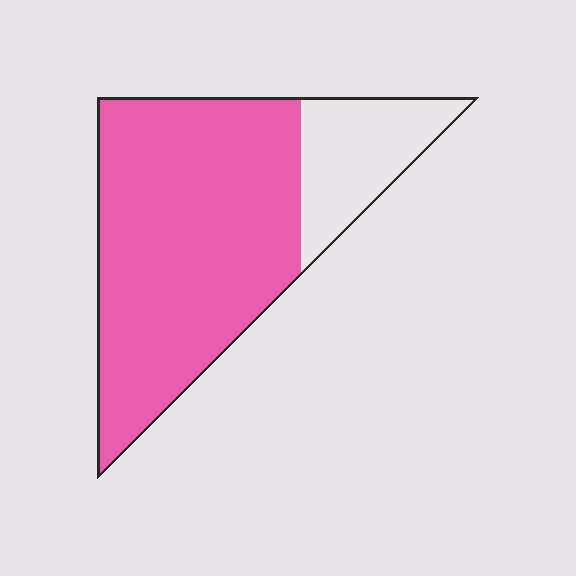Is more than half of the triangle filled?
Yes.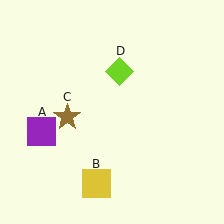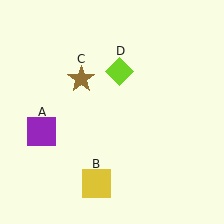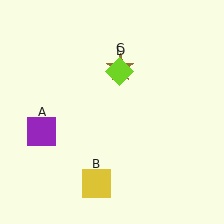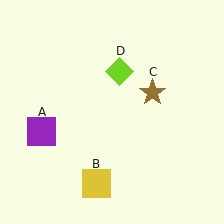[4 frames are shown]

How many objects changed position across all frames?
1 object changed position: brown star (object C).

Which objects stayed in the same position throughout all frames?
Purple square (object A) and yellow square (object B) and lime diamond (object D) remained stationary.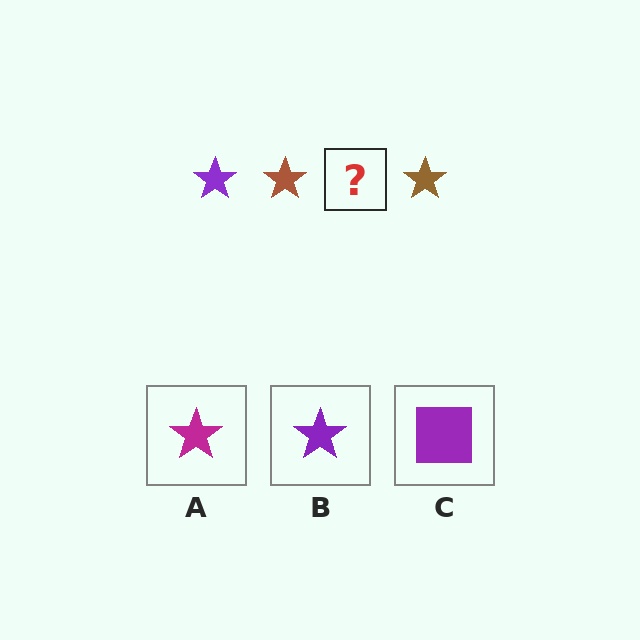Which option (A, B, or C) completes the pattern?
B.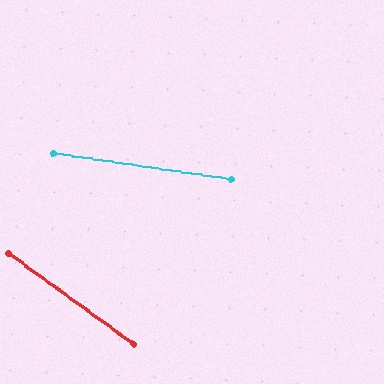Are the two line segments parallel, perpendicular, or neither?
Neither parallel nor perpendicular — they differ by about 28°.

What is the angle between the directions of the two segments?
Approximately 28 degrees.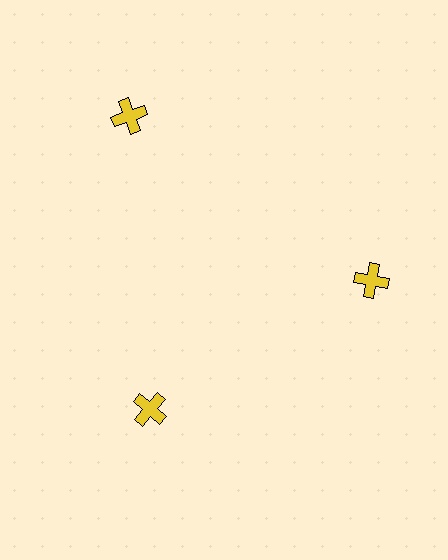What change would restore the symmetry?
The symmetry would be restored by moving it inward, back onto the ring so that all 3 crosses sit at equal angles and equal distance from the center.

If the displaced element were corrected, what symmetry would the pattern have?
It would have 3-fold rotational symmetry — the pattern would map onto itself every 120 degrees.